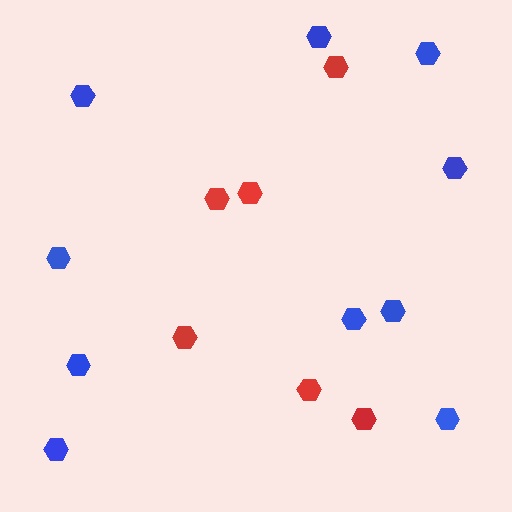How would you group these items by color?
There are 2 groups: one group of red hexagons (6) and one group of blue hexagons (10).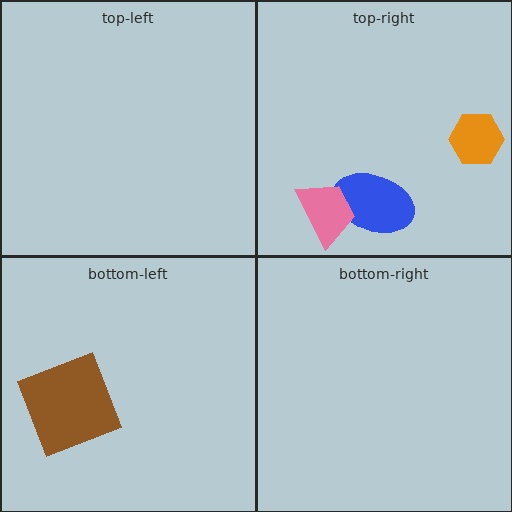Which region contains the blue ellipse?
The top-right region.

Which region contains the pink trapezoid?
The top-right region.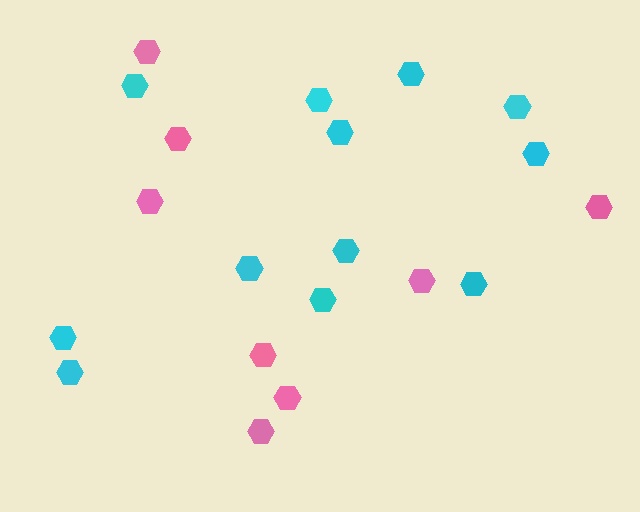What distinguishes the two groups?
There are 2 groups: one group of cyan hexagons (12) and one group of pink hexagons (8).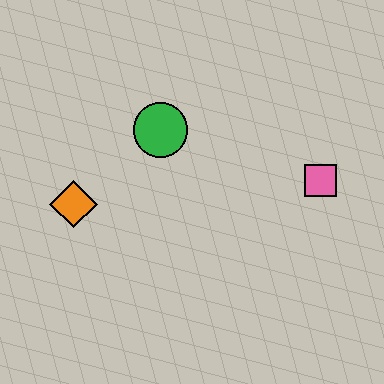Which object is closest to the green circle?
The orange diamond is closest to the green circle.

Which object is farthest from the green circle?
The pink square is farthest from the green circle.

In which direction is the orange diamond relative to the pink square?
The orange diamond is to the left of the pink square.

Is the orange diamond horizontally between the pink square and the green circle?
No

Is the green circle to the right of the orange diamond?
Yes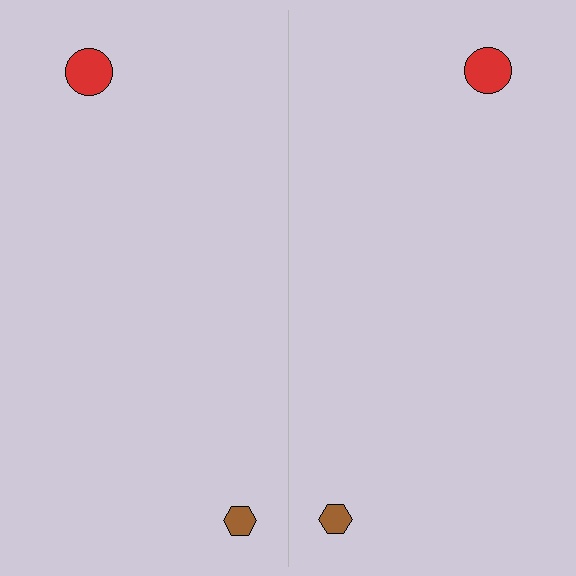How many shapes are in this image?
There are 4 shapes in this image.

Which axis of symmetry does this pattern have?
The pattern has a vertical axis of symmetry running through the center of the image.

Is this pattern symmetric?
Yes, this pattern has bilateral (reflection) symmetry.